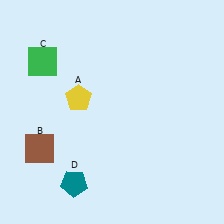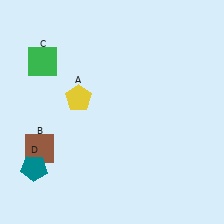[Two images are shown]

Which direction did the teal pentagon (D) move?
The teal pentagon (D) moved left.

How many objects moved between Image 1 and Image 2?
1 object moved between the two images.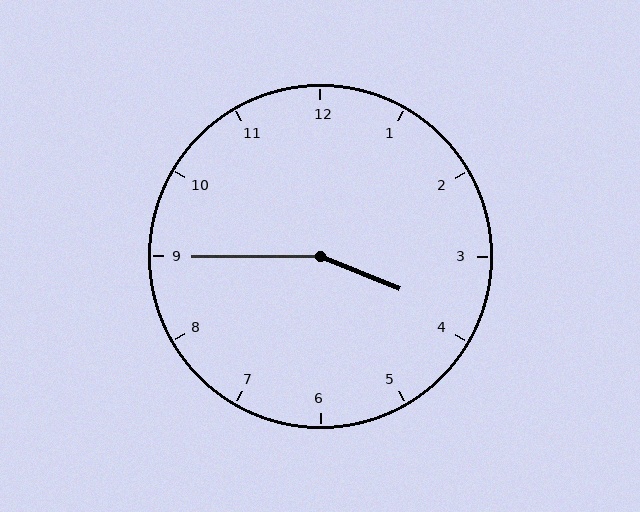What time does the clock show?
3:45.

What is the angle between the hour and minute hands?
Approximately 158 degrees.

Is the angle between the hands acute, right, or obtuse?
It is obtuse.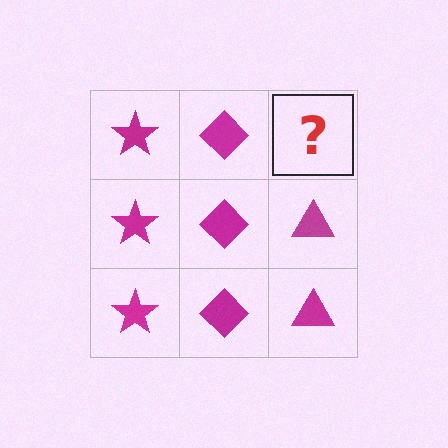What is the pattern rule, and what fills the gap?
The rule is that each column has a consistent shape. The gap should be filled with a magenta triangle.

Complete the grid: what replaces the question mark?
The question mark should be replaced with a magenta triangle.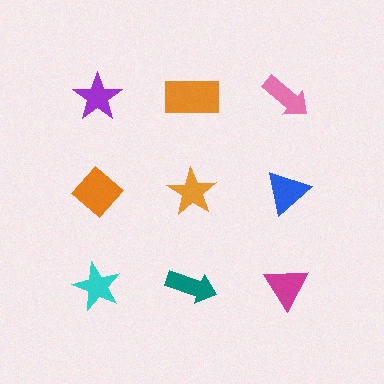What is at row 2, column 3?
A blue triangle.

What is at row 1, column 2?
An orange rectangle.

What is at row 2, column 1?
An orange diamond.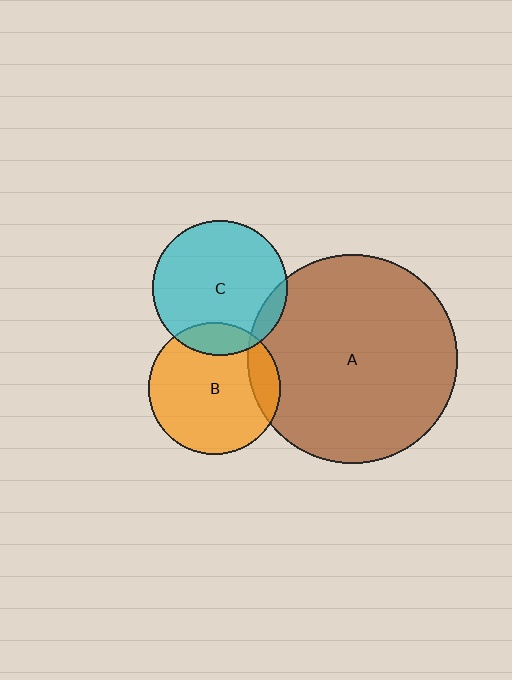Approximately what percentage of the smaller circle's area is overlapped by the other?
Approximately 10%.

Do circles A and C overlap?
Yes.